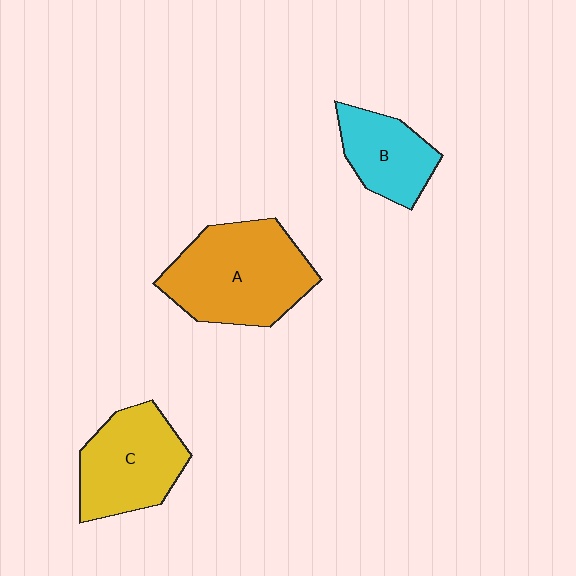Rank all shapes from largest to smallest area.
From largest to smallest: A (orange), C (yellow), B (cyan).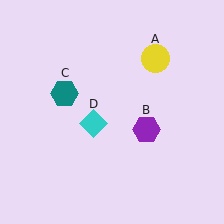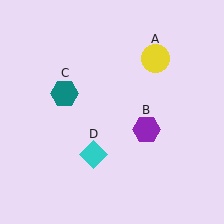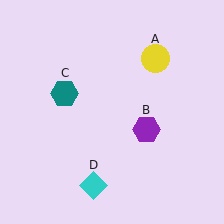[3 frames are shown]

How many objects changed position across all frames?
1 object changed position: cyan diamond (object D).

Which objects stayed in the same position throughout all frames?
Yellow circle (object A) and purple hexagon (object B) and teal hexagon (object C) remained stationary.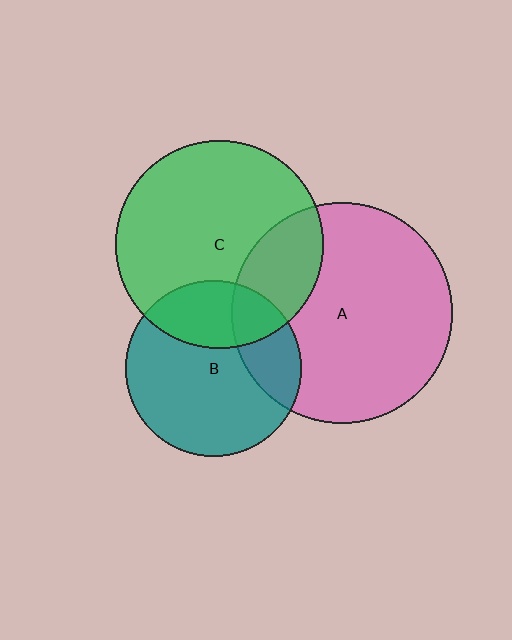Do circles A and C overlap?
Yes.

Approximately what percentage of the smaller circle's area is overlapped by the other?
Approximately 25%.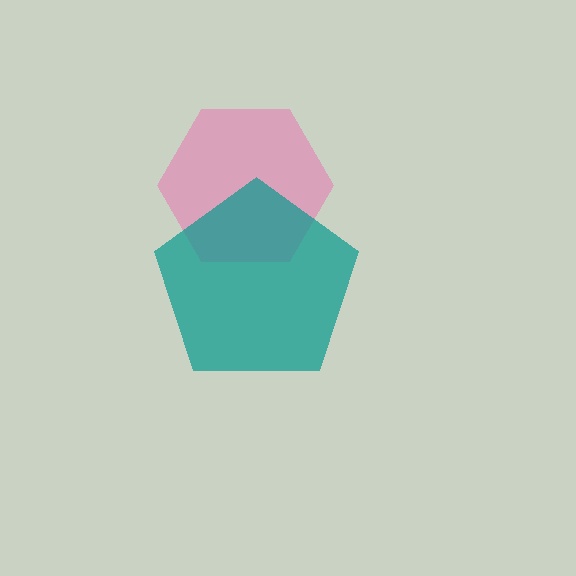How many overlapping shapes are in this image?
There are 2 overlapping shapes in the image.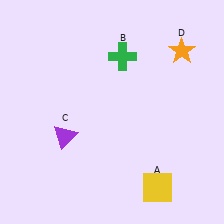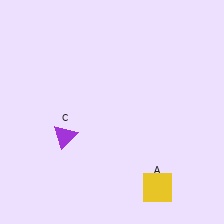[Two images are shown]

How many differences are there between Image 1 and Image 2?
There are 2 differences between the two images.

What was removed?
The green cross (B), the orange star (D) were removed in Image 2.